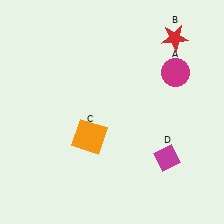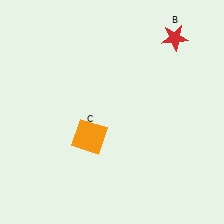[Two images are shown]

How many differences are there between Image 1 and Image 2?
There are 2 differences between the two images.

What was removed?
The magenta diamond (D), the magenta circle (A) were removed in Image 2.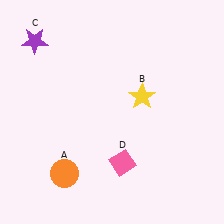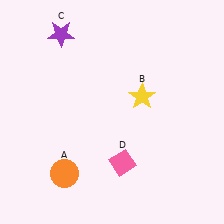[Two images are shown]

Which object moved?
The purple star (C) moved right.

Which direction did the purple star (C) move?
The purple star (C) moved right.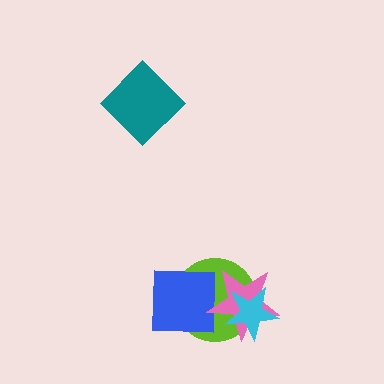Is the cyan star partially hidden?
No, no other shape covers it.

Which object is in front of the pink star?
The cyan star is in front of the pink star.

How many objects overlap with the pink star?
3 objects overlap with the pink star.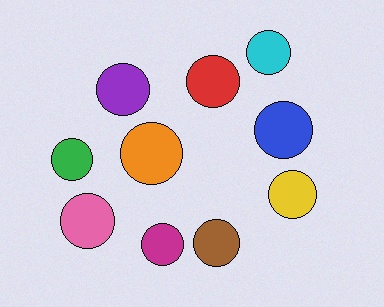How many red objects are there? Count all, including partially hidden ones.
There is 1 red object.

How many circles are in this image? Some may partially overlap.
There are 10 circles.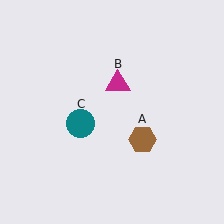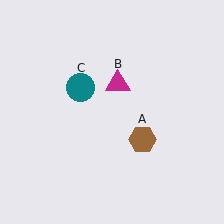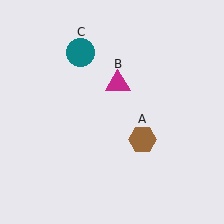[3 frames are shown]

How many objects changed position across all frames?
1 object changed position: teal circle (object C).